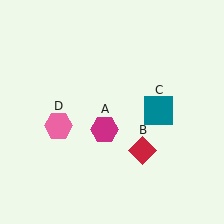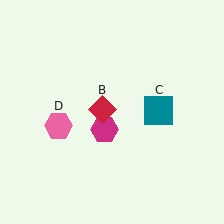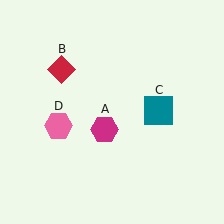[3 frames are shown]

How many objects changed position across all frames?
1 object changed position: red diamond (object B).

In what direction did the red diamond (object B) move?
The red diamond (object B) moved up and to the left.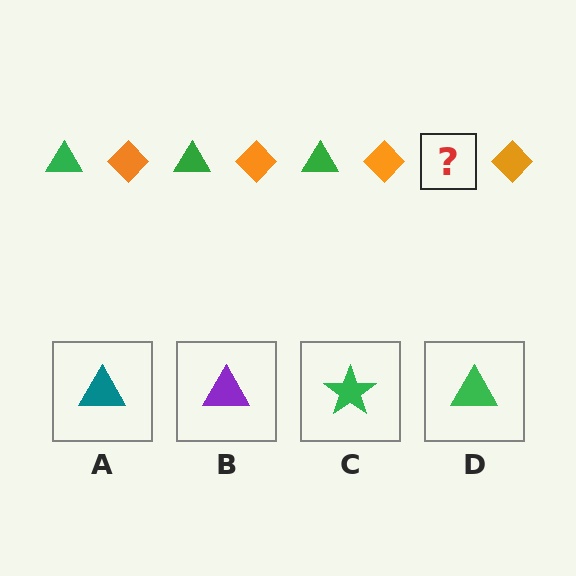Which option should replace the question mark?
Option D.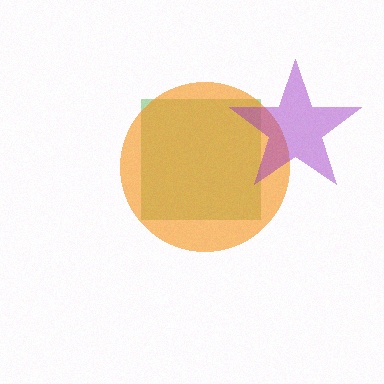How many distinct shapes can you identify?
There are 3 distinct shapes: a green square, an orange circle, a purple star.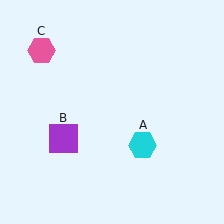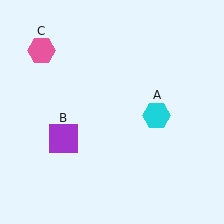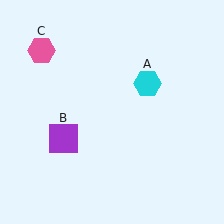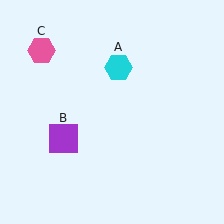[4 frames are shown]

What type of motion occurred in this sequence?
The cyan hexagon (object A) rotated counterclockwise around the center of the scene.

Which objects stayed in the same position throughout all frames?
Purple square (object B) and pink hexagon (object C) remained stationary.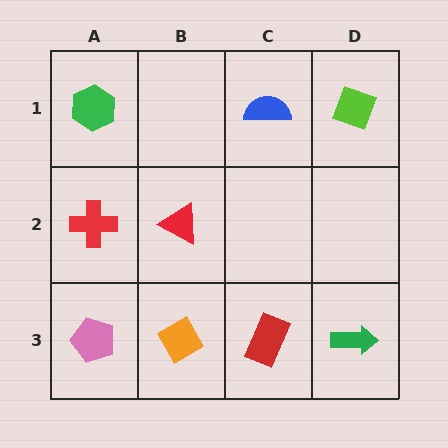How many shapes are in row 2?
2 shapes.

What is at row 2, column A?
A red cross.